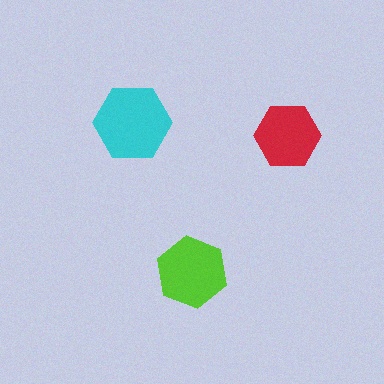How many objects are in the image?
There are 3 objects in the image.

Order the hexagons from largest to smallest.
the cyan one, the lime one, the red one.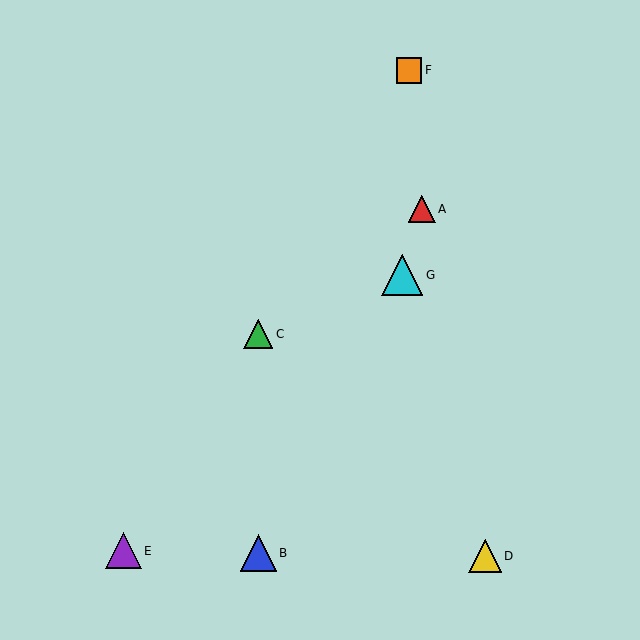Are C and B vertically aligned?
Yes, both are at x≈258.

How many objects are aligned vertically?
2 objects (B, C) are aligned vertically.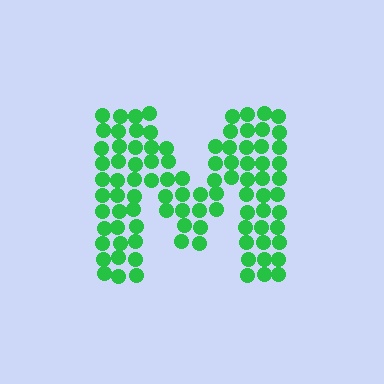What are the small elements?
The small elements are circles.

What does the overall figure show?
The overall figure shows the letter M.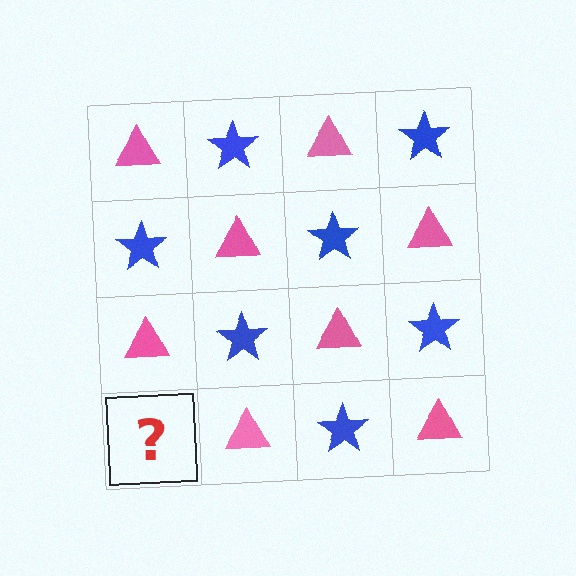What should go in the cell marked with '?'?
The missing cell should contain a blue star.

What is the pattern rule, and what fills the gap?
The rule is that it alternates pink triangle and blue star in a checkerboard pattern. The gap should be filled with a blue star.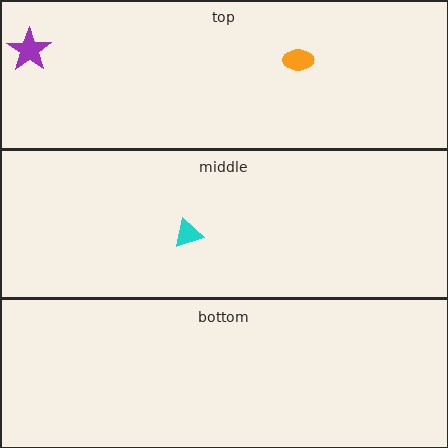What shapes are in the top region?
The orange ellipse, the purple star.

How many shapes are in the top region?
2.